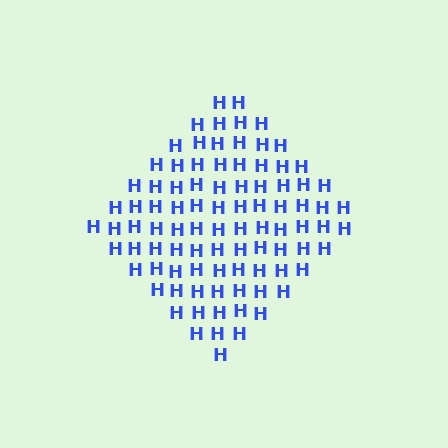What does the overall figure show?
The overall figure shows a diamond.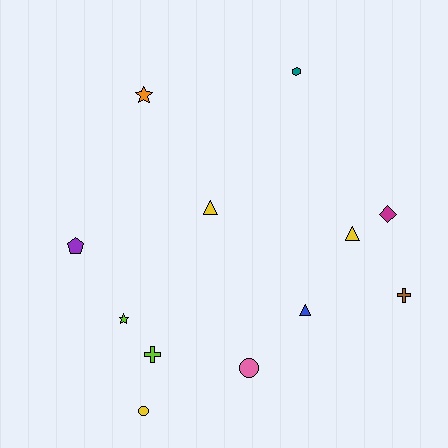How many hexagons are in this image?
There is 1 hexagon.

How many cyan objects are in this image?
There are no cyan objects.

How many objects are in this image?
There are 12 objects.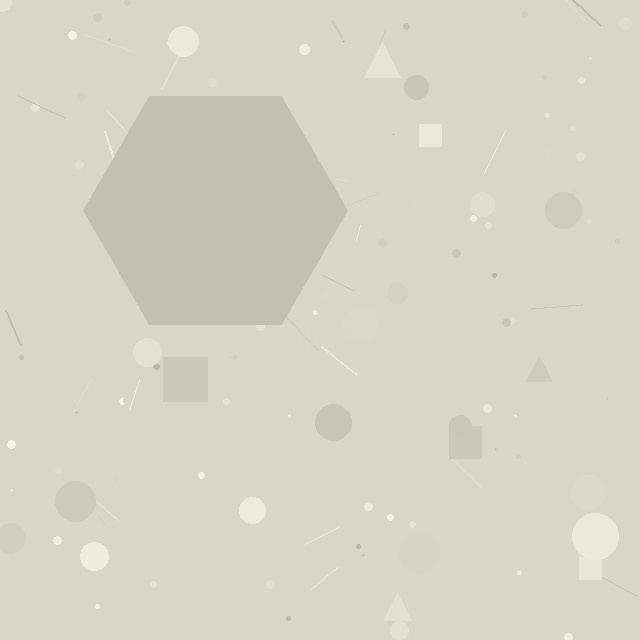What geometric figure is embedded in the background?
A hexagon is embedded in the background.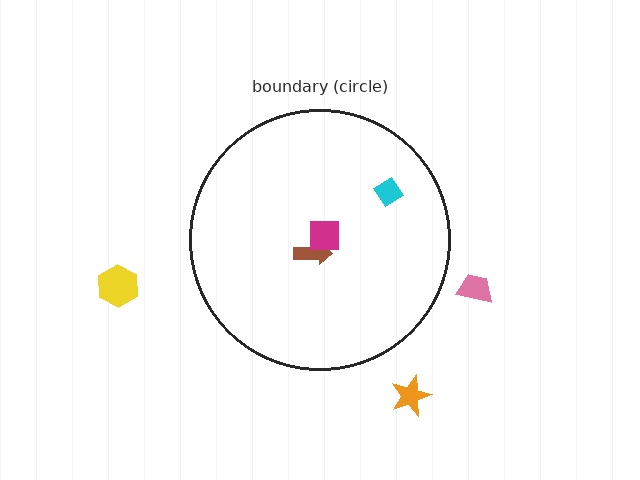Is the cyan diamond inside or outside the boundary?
Inside.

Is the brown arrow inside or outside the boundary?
Inside.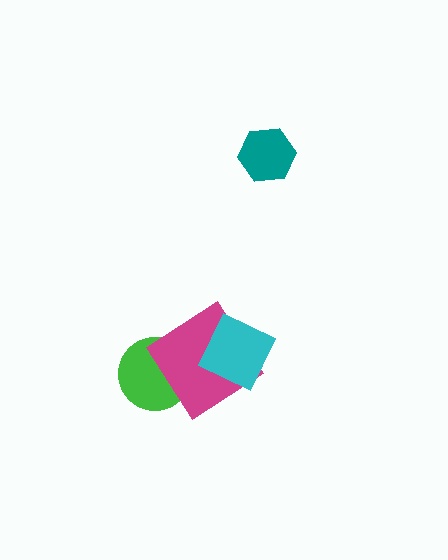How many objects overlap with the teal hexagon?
0 objects overlap with the teal hexagon.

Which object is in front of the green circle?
The magenta diamond is in front of the green circle.